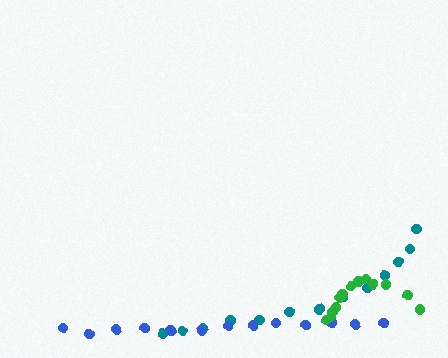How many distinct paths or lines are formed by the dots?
There are 3 distinct paths.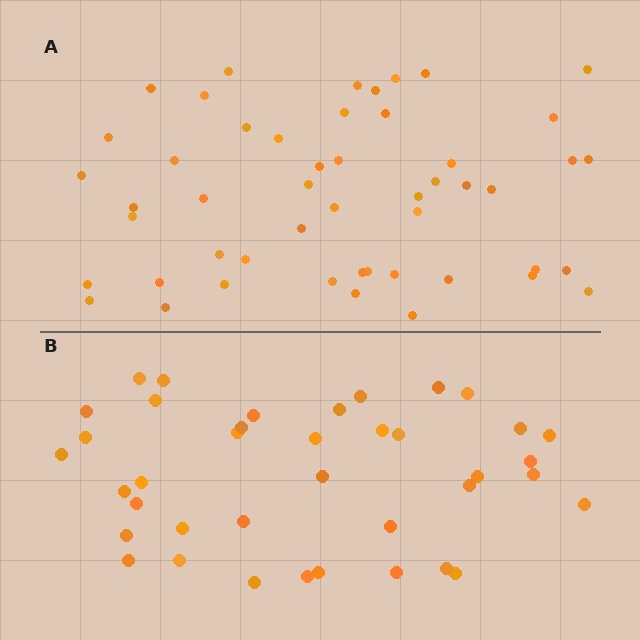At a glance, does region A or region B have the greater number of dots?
Region A (the top region) has more dots.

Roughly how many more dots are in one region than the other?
Region A has roughly 12 or so more dots than region B.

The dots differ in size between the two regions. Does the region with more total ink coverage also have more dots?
No. Region B has more total ink coverage because its dots are larger, but region A actually contains more individual dots. Total area can be misleading — the number of items is what matters here.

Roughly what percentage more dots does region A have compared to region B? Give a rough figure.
About 30% more.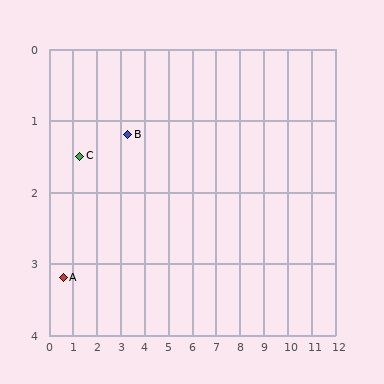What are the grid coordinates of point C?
Point C is at approximately (1.3, 1.5).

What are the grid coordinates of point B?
Point B is at approximately (3.3, 1.2).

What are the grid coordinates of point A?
Point A is at approximately (0.6, 3.2).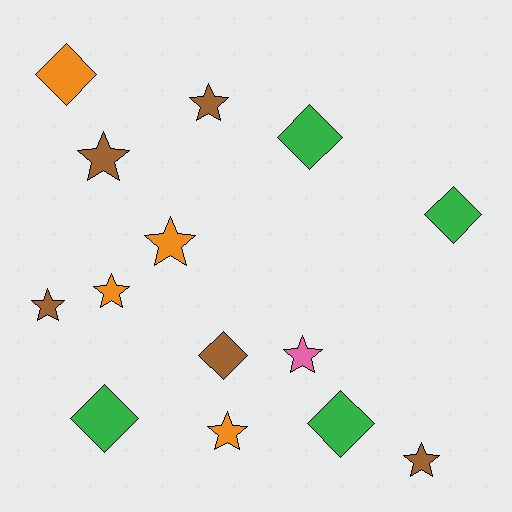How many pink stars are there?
There is 1 pink star.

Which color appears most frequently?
Brown, with 5 objects.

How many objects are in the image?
There are 14 objects.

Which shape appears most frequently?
Star, with 8 objects.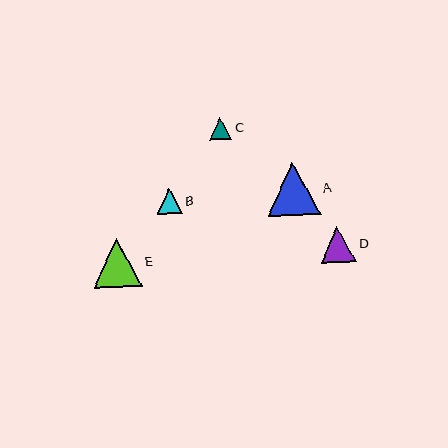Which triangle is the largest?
Triangle A is the largest with a size of approximately 53 pixels.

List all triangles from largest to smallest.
From largest to smallest: A, E, D, B, C.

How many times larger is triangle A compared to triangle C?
Triangle A is approximately 2.4 times the size of triangle C.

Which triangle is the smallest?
Triangle C is the smallest with a size of approximately 22 pixels.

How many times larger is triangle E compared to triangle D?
Triangle E is approximately 1.4 times the size of triangle D.